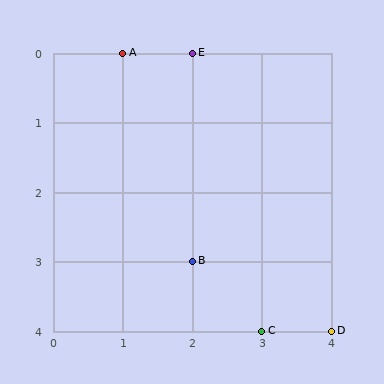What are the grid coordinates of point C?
Point C is at grid coordinates (3, 4).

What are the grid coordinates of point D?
Point D is at grid coordinates (4, 4).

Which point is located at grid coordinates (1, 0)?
Point A is at (1, 0).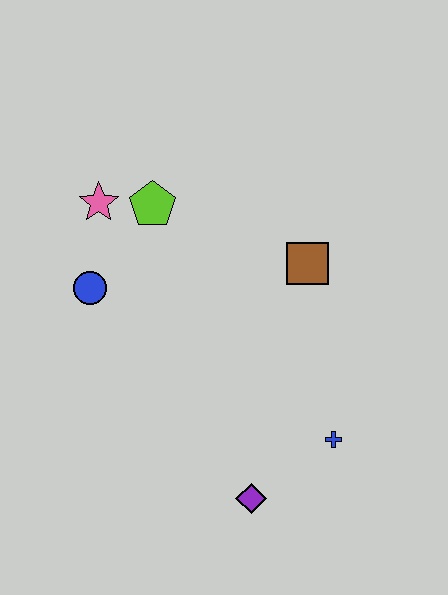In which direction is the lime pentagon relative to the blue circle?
The lime pentagon is above the blue circle.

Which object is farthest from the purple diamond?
The pink star is farthest from the purple diamond.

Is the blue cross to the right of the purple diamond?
Yes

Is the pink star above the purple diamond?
Yes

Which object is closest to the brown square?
The lime pentagon is closest to the brown square.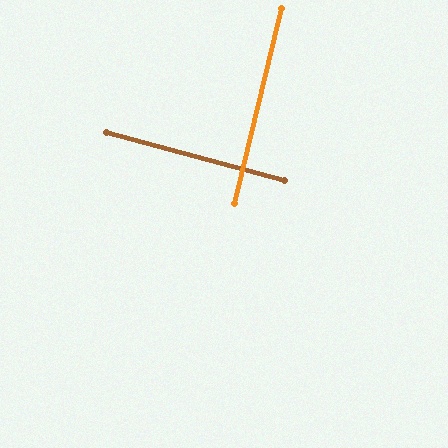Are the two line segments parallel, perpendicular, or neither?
Perpendicular — they meet at approximately 89°.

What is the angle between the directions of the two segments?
Approximately 89 degrees.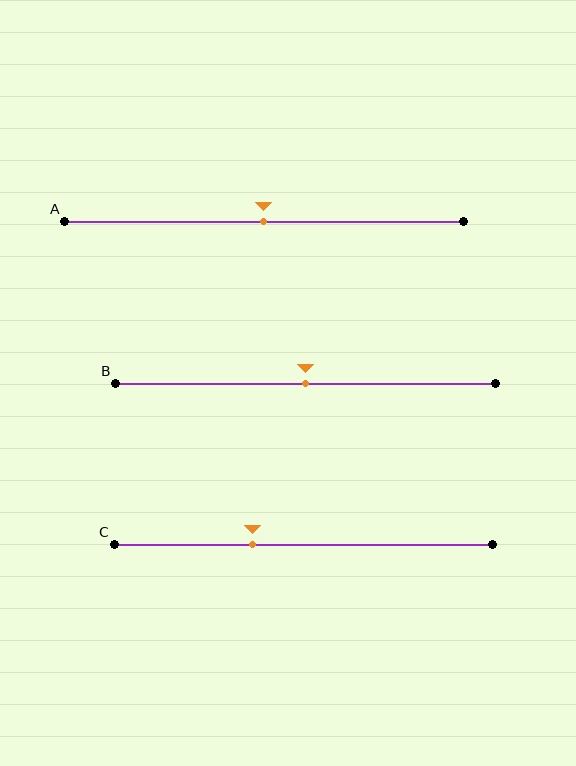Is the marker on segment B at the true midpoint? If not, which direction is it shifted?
Yes, the marker on segment B is at the true midpoint.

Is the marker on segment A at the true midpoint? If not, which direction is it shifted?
Yes, the marker on segment A is at the true midpoint.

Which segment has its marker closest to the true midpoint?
Segment A has its marker closest to the true midpoint.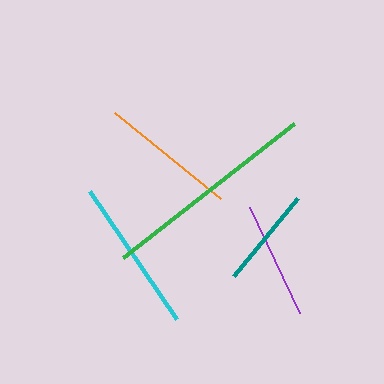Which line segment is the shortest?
The teal line is the shortest at approximately 101 pixels.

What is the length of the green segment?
The green segment is approximately 217 pixels long.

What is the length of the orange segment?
The orange segment is approximately 136 pixels long.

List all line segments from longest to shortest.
From longest to shortest: green, cyan, orange, purple, teal.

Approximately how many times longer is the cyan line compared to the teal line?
The cyan line is approximately 1.5 times the length of the teal line.